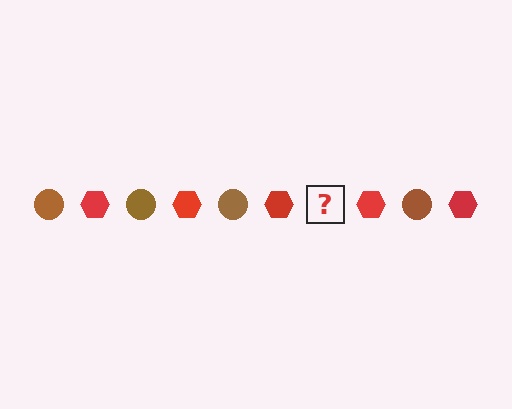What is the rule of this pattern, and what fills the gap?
The rule is that the pattern alternates between brown circle and red hexagon. The gap should be filled with a brown circle.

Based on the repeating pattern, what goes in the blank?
The blank should be a brown circle.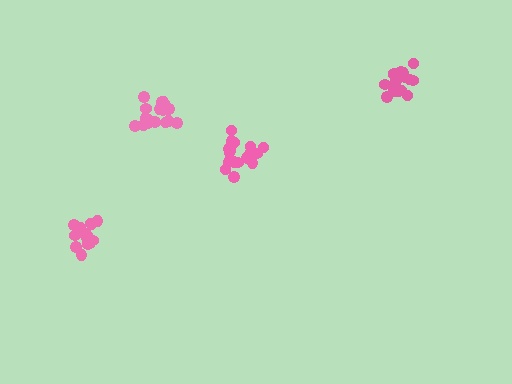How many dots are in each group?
Group 1: 19 dots, Group 2: 17 dots, Group 3: 18 dots, Group 4: 14 dots (68 total).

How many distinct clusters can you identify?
There are 4 distinct clusters.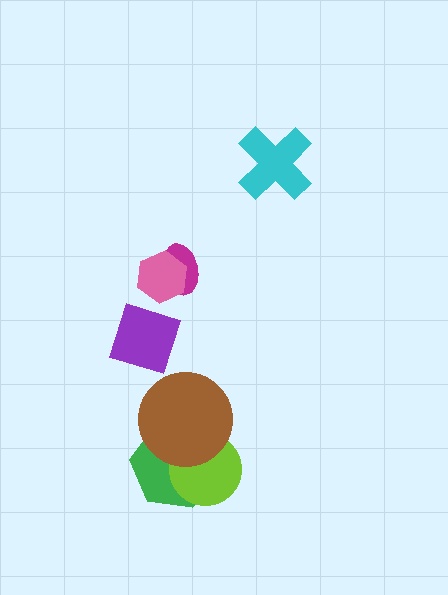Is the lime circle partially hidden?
Yes, it is partially covered by another shape.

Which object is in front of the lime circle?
The brown circle is in front of the lime circle.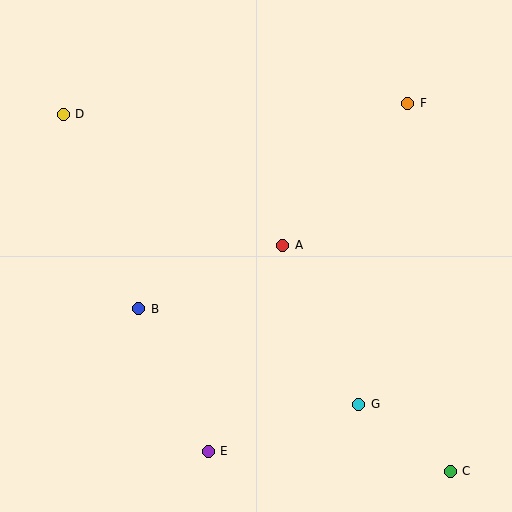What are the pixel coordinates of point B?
Point B is at (139, 309).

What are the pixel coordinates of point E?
Point E is at (208, 451).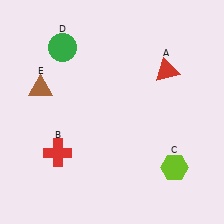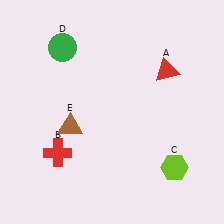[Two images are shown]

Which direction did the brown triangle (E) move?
The brown triangle (E) moved down.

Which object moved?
The brown triangle (E) moved down.